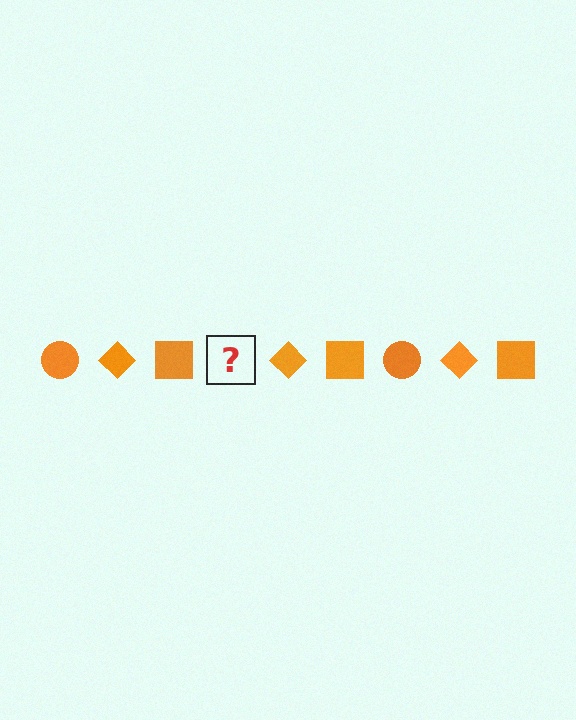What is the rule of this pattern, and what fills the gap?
The rule is that the pattern cycles through circle, diamond, square shapes in orange. The gap should be filled with an orange circle.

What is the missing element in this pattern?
The missing element is an orange circle.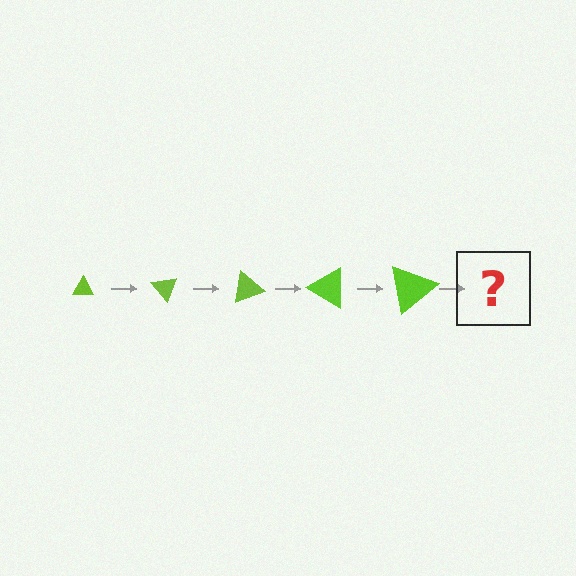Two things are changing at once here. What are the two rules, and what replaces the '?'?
The two rules are that the triangle grows larger each step and it rotates 50 degrees each step. The '?' should be a triangle, larger than the previous one and rotated 250 degrees from the start.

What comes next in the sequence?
The next element should be a triangle, larger than the previous one and rotated 250 degrees from the start.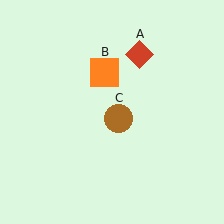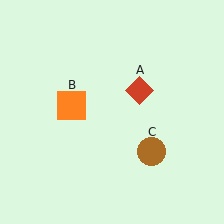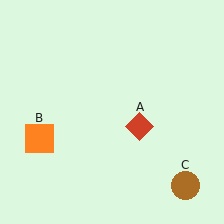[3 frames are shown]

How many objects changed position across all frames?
3 objects changed position: red diamond (object A), orange square (object B), brown circle (object C).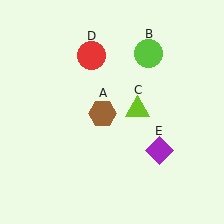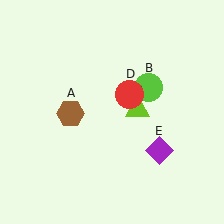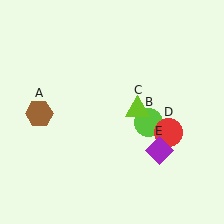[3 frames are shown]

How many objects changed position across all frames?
3 objects changed position: brown hexagon (object A), lime circle (object B), red circle (object D).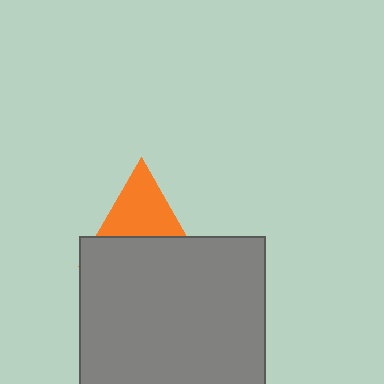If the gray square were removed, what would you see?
You would see the complete orange triangle.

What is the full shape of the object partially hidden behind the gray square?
The partially hidden object is an orange triangle.